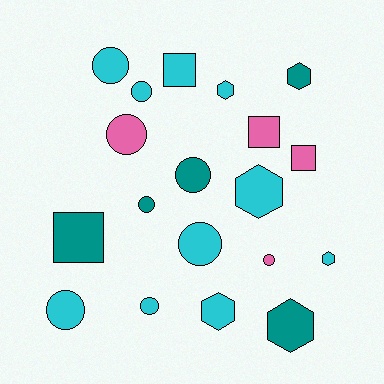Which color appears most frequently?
Cyan, with 10 objects.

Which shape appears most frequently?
Circle, with 9 objects.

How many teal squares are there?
There is 1 teal square.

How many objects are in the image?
There are 19 objects.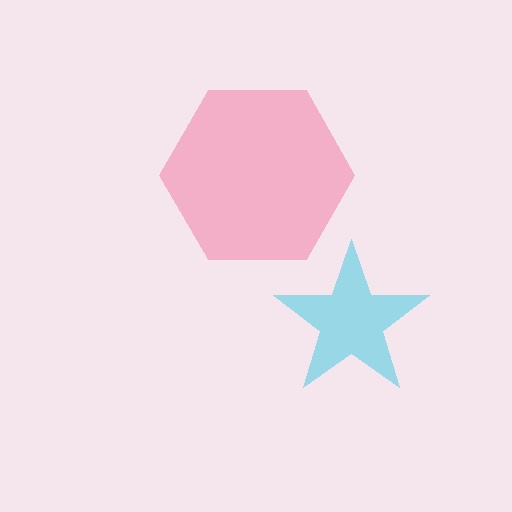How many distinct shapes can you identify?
There are 2 distinct shapes: a cyan star, a pink hexagon.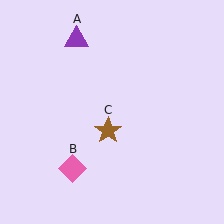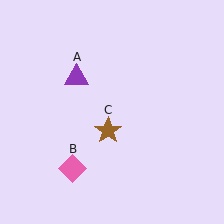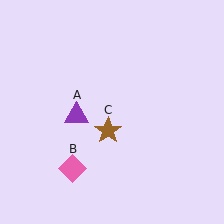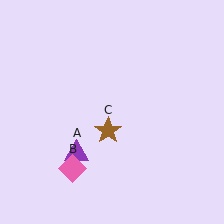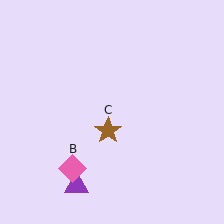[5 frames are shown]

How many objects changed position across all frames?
1 object changed position: purple triangle (object A).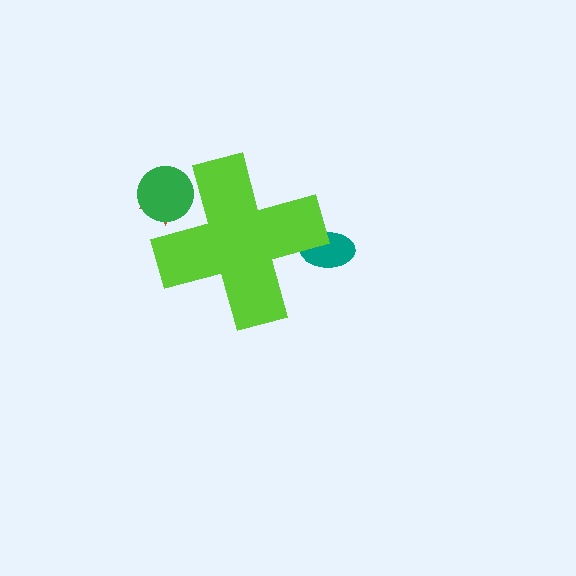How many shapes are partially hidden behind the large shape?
3 shapes are partially hidden.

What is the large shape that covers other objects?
A lime cross.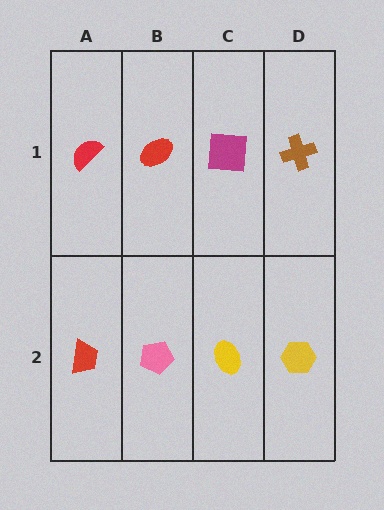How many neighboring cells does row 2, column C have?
3.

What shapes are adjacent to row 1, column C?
A yellow ellipse (row 2, column C), a red ellipse (row 1, column B), a brown cross (row 1, column D).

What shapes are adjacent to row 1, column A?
A red trapezoid (row 2, column A), a red ellipse (row 1, column B).